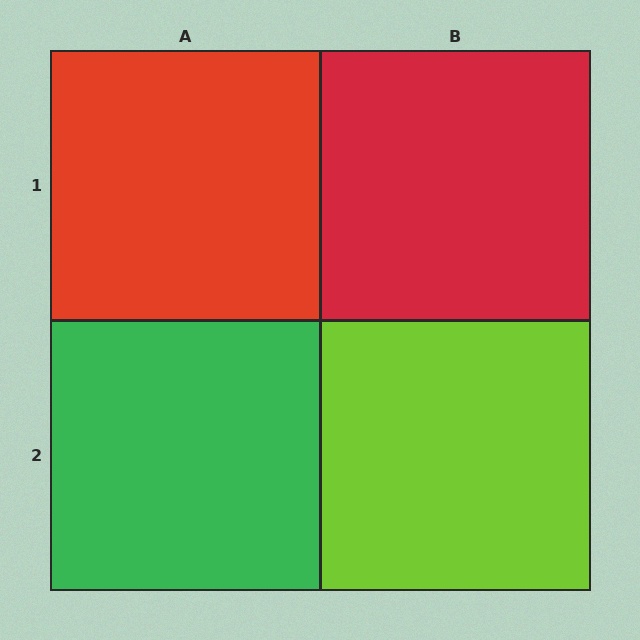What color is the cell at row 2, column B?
Lime.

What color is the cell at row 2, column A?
Green.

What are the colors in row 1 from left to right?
Red, red.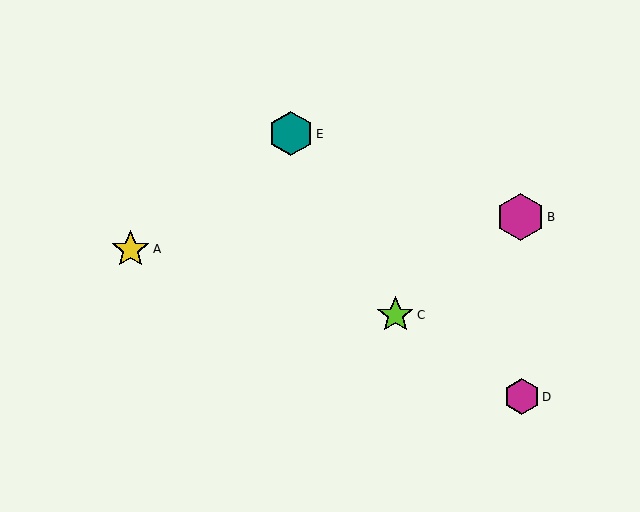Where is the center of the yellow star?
The center of the yellow star is at (131, 249).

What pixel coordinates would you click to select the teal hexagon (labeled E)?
Click at (291, 134) to select the teal hexagon E.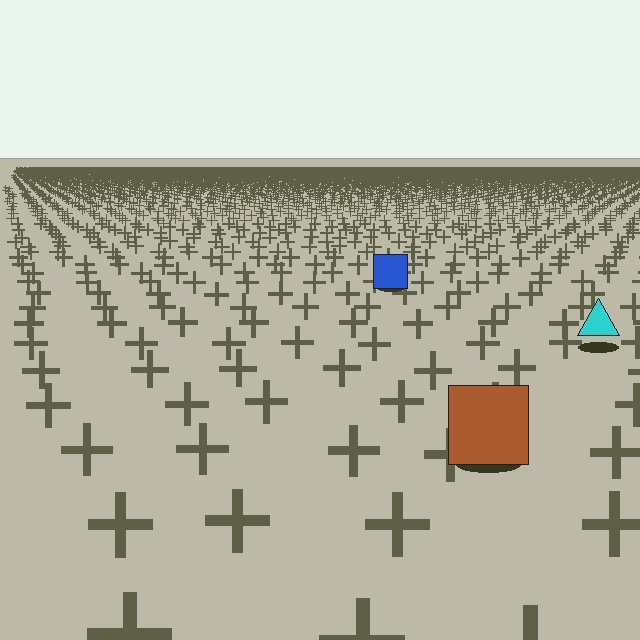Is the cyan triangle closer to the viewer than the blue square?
Yes. The cyan triangle is closer — you can tell from the texture gradient: the ground texture is coarser near it.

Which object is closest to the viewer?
The brown square is closest. The texture marks near it are larger and more spread out.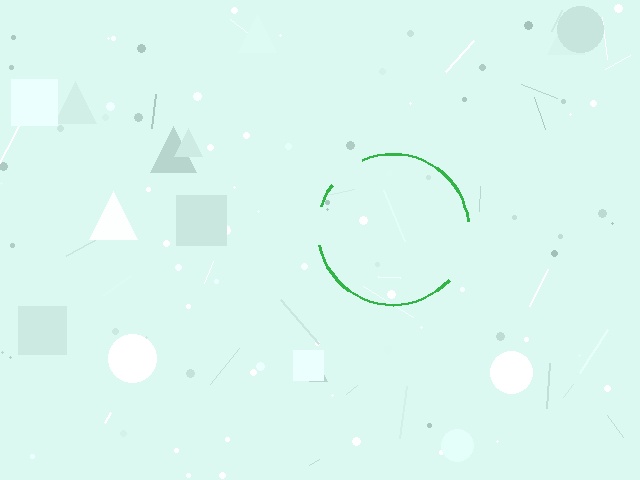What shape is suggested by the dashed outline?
The dashed outline suggests a circle.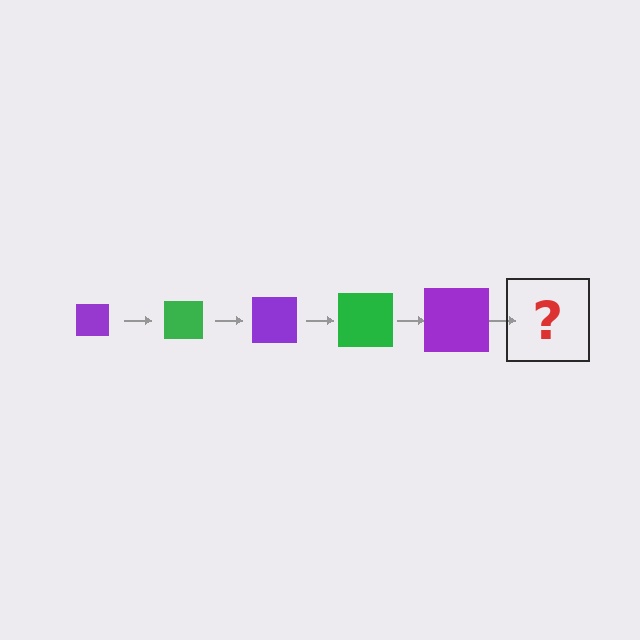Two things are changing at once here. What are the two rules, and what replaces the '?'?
The two rules are that the square grows larger each step and the color cycles through purple and green. The '?' should be a green square, larger than the previous one.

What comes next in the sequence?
The next element should be a green square, larger than the previous one.